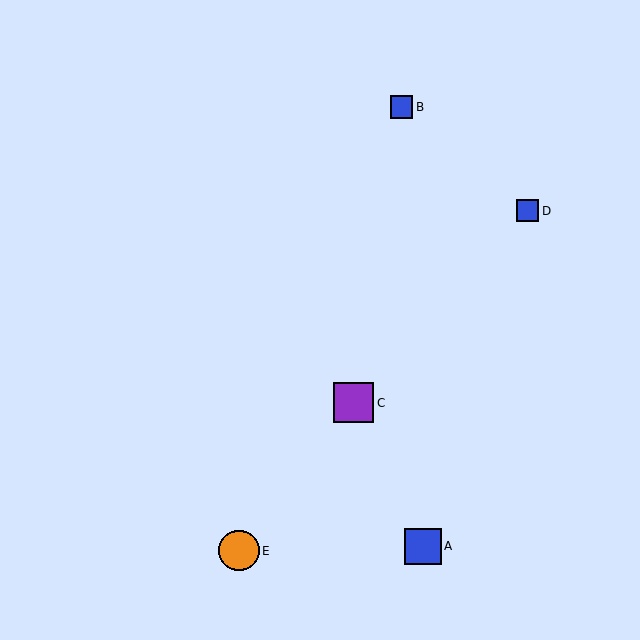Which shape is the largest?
The orange circle (labeled E) is the largest.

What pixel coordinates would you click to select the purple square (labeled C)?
Click at (354, 403) to select the purple square C.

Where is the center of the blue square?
The center of the blue square is at (528, 211).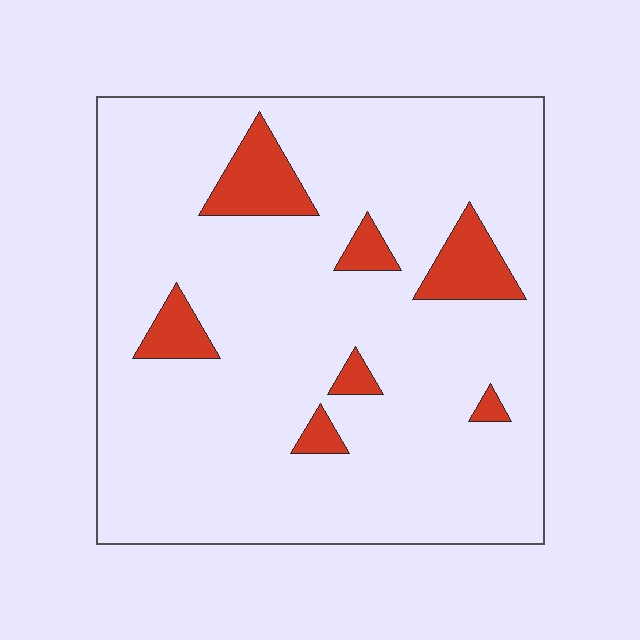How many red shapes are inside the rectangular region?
7.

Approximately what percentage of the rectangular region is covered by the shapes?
Approximately 10%.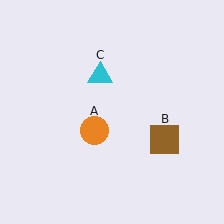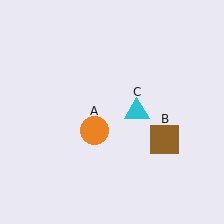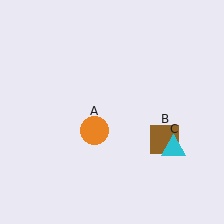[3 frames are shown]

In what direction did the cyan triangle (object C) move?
The cyan triangle (object C) moved down and to the right.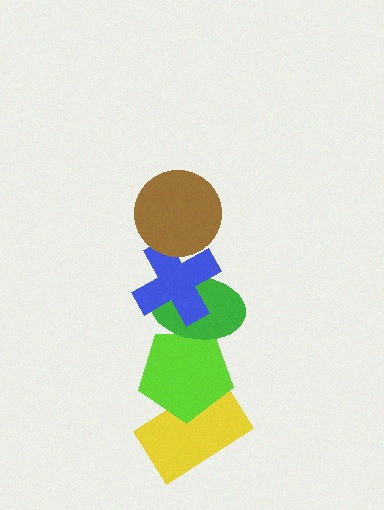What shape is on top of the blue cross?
The brown circle is on top of the blue cross.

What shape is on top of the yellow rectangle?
The lime pentagon is on top of the yellow rectangle.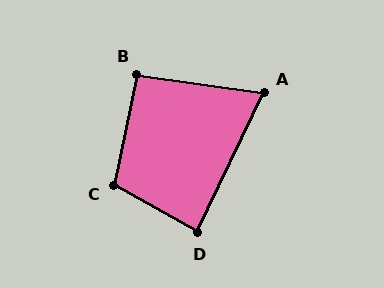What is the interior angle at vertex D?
Approximately 86 degrees (approximately right).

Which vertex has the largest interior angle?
C, at approximately 108 degrees.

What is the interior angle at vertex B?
Approximately 94 degrees (approximately right).